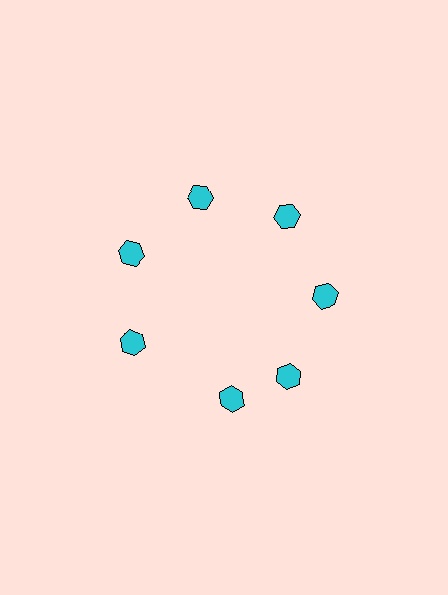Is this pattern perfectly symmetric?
No. The 7 cyan hexagons are arranged in a ring, but one element near the 6 o'clock position is rotated out of alignment along the ring, breaking the 7-fold rotational symmetry.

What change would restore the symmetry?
The symmetry would be restored by rotating it back into even spacing with its neighbors so that all 7 hexagons sit at equal angles and equal distance from the center.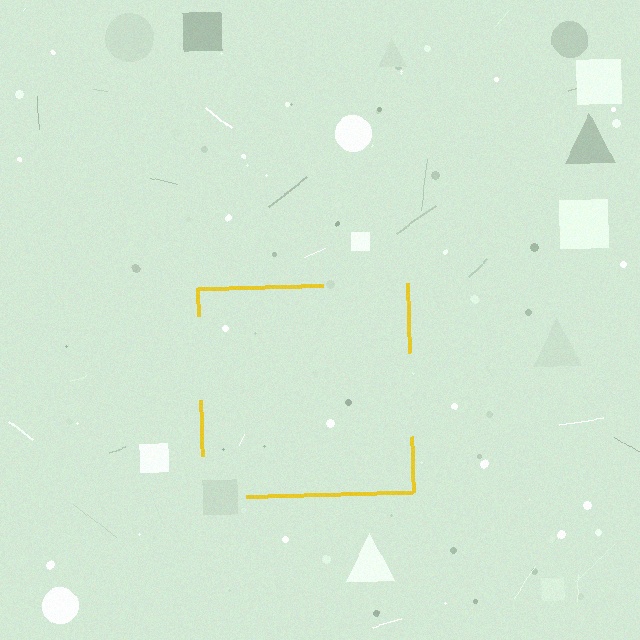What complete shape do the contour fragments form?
The contour fragments form a square.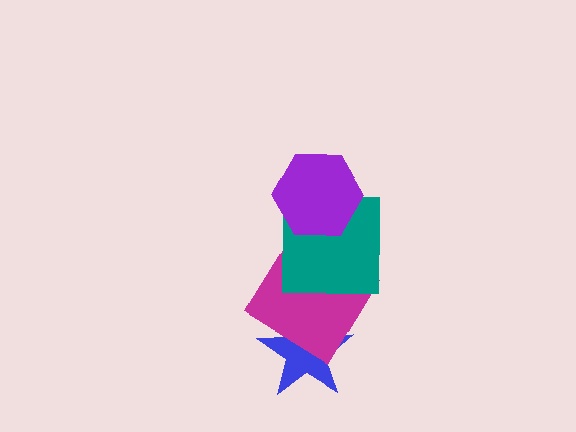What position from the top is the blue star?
The blue star is 4th from the top.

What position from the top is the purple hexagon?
The purple hexagon is 1st from the top.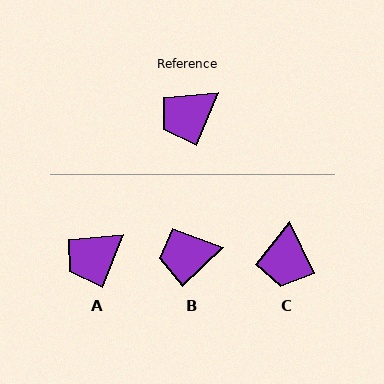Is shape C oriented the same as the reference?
No, it is off by about 47 degrees.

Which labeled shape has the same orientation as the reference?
A.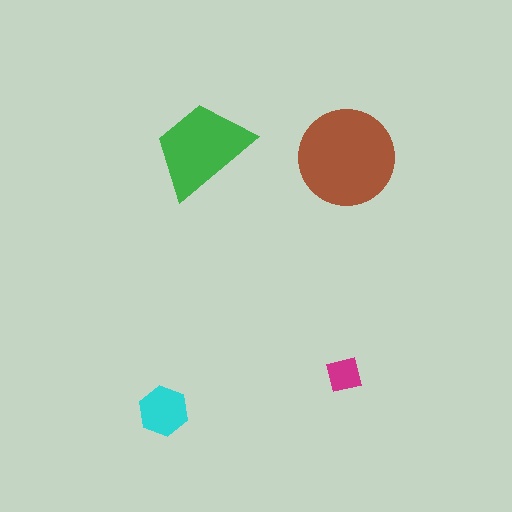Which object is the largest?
The brown circle.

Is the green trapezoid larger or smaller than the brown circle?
Smaller.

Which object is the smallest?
The magenta square.